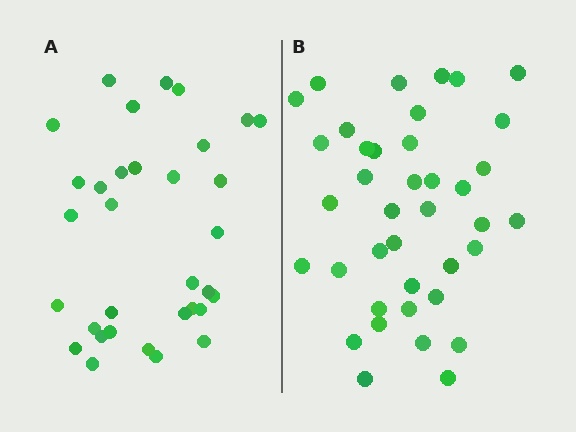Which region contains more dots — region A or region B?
Region B (the right region) has more dots.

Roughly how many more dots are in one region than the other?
Region B has about 6 more dots than region A.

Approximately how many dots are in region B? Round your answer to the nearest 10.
About 40 dots. (The exact count is 39, which rounds to 40.)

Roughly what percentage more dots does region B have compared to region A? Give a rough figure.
About 20% more.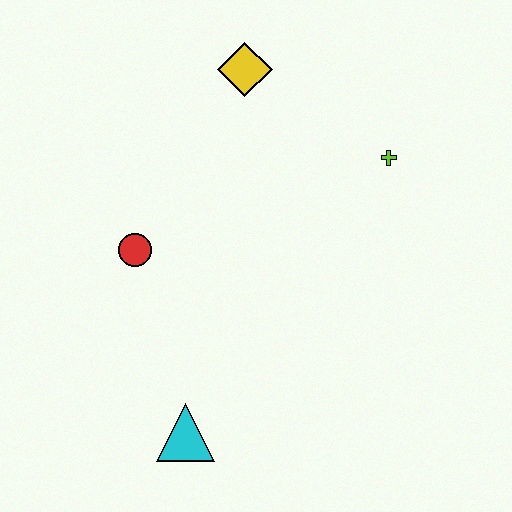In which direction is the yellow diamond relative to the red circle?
The yellow diamond is above the red circle.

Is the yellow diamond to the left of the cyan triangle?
No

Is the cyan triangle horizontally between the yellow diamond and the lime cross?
No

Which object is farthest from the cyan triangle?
The yellow diamond is farthest from the cyan triangle.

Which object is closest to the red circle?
The cyan triangle is closest to the red circle.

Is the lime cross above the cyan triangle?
Yes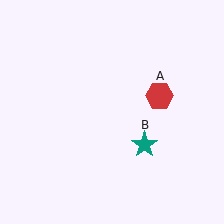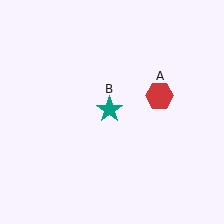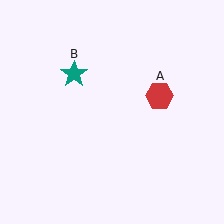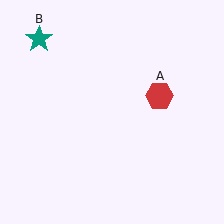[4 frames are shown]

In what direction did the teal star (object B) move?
The teal star (object B) moved up and to the left.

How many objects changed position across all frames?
1 object changed position: teal star (object B).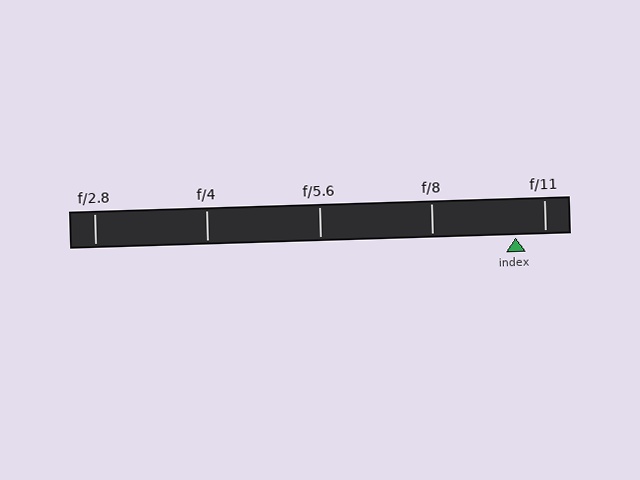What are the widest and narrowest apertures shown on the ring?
The widest aperture shown is f/2.8 and the narrowest is f/11.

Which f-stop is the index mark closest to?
The index mark is closest to f/11.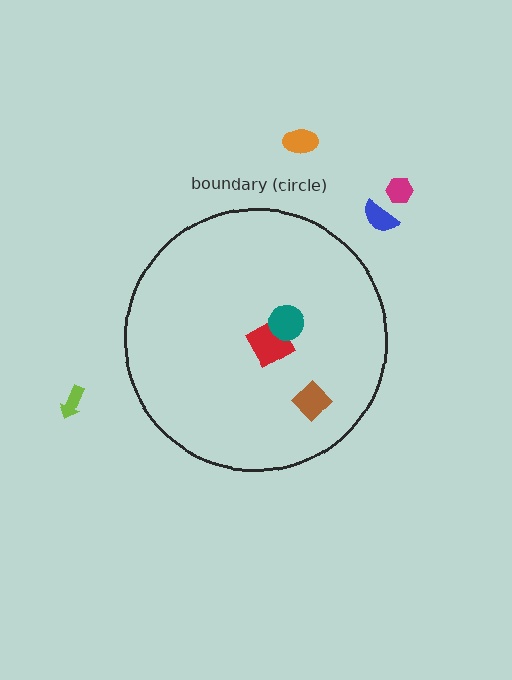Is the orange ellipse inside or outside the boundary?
Outside.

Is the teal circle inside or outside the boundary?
Inside.